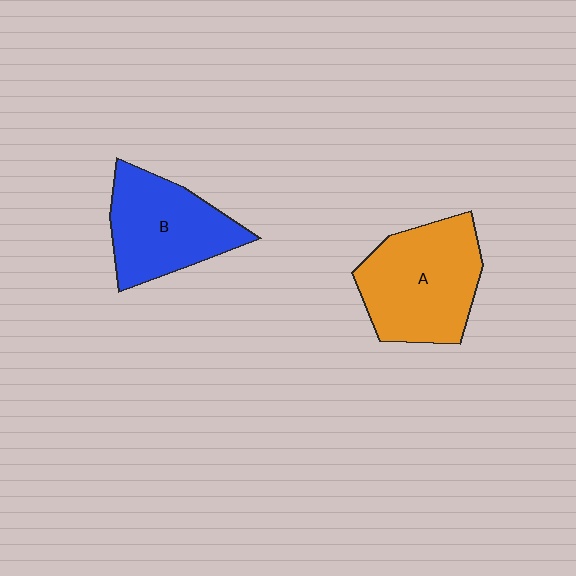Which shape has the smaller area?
Shape B (blue).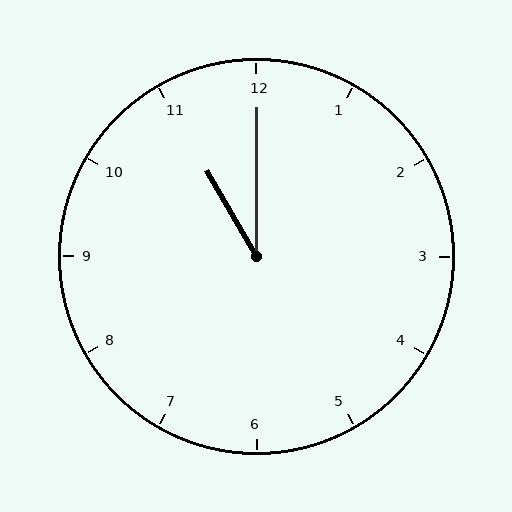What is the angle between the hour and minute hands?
Approximately 30 degrees.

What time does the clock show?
11:00.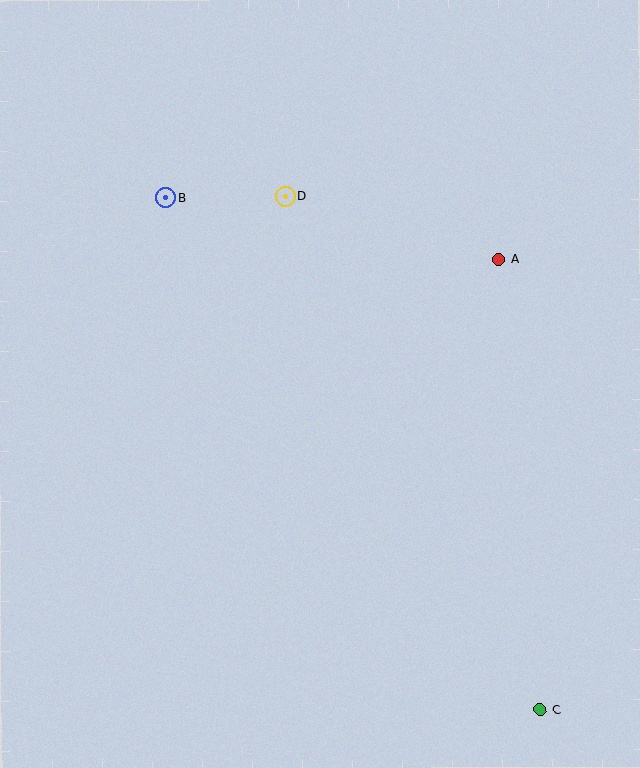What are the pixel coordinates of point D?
Point D is at (286, 196).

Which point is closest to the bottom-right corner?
Point C is closest to the bottom-right corner.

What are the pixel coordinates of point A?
Point A is at (499, 259).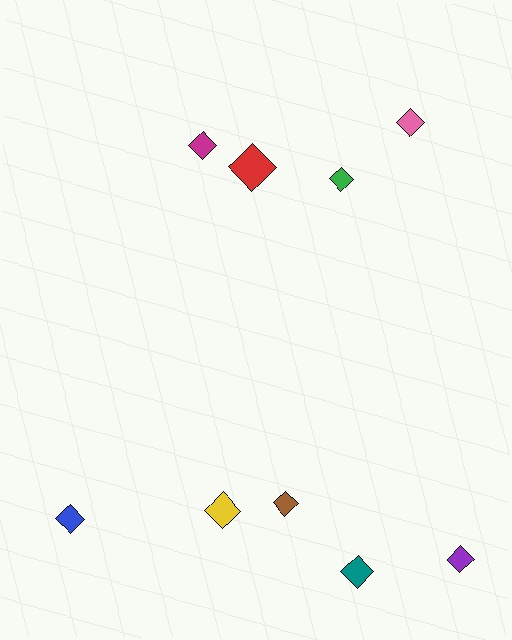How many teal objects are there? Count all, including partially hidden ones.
There is 1 teal object.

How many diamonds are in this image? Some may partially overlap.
There are 9 diamonds.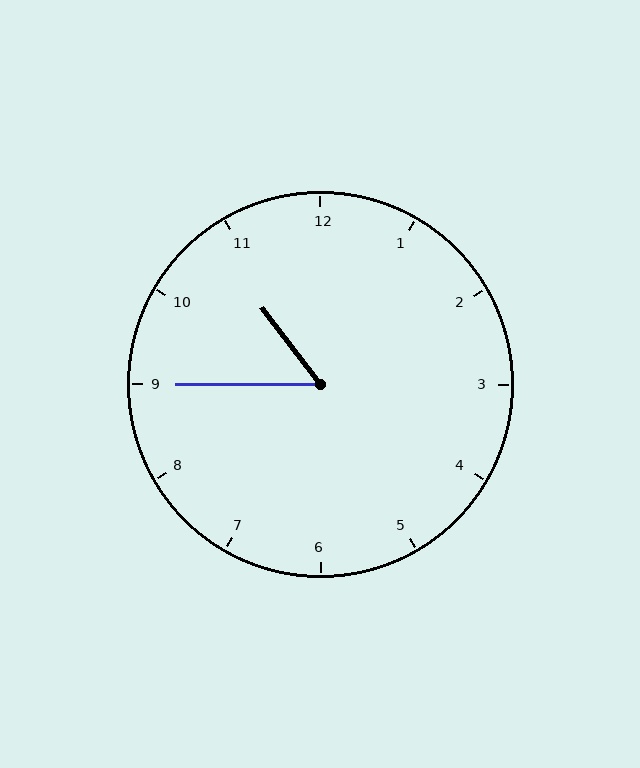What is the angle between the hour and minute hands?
Approximately 52 degrees.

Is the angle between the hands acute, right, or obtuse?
It is acute.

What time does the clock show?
10:45.